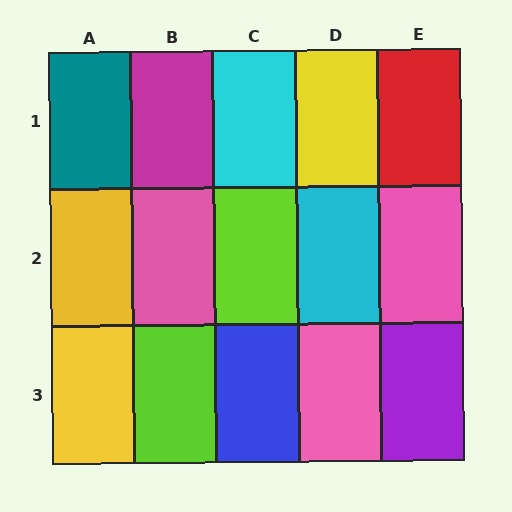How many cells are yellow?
3 cells are yellow.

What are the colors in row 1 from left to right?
Teal, magenta, cyan, yellow, red.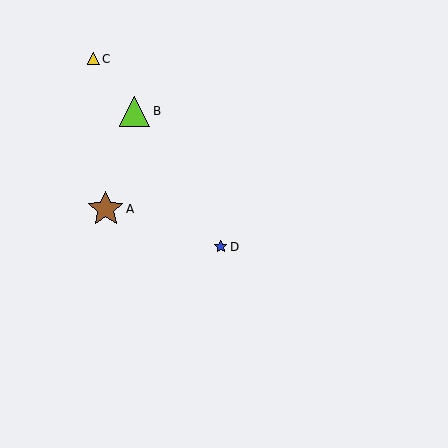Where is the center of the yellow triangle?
The center of the yellow triangle is at (93, 59).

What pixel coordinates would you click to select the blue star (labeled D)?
Click at (221, 247) to select the blue star D.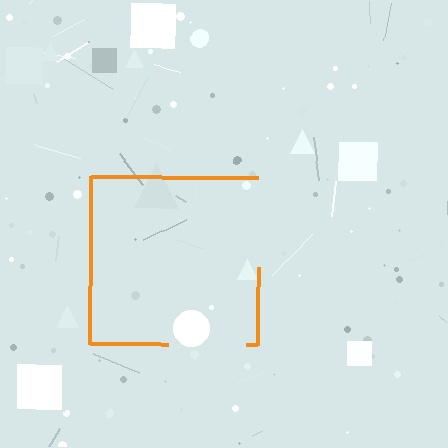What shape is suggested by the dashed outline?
The dashed outline suggests a square.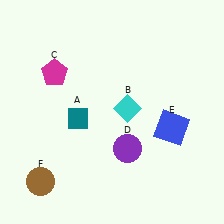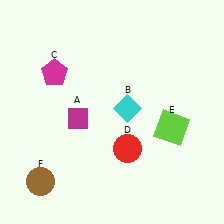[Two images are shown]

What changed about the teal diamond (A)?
In Image 1, A is teal. In Image 2, it changed to magenta.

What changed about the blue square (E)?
In Image 1, E is blue. In Image 2, it changed to lime.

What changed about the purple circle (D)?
In Image 1, D is purple. In Image 2, it changed to red.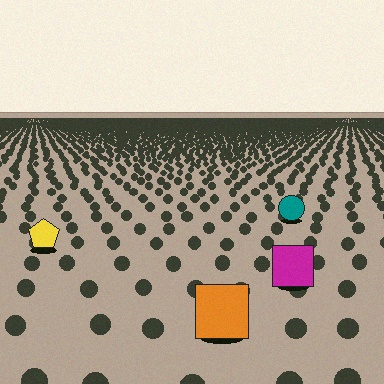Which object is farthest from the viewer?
The teal circle is farthest from the viewer. It appears smaller and the ground texture around it is denser.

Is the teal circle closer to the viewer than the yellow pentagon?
No. The yellow pentagon is closer — you can tell from the texture gradient: the ground texture is coarser near it.